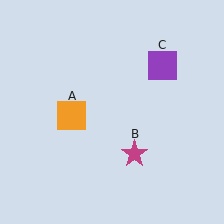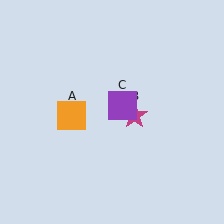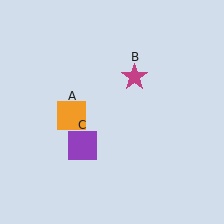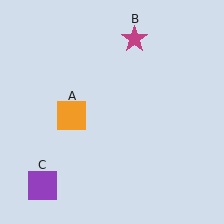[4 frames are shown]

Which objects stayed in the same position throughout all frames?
Orange square (object A) remained stationary.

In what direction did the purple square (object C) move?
The purple square (object C) moved down and to the left.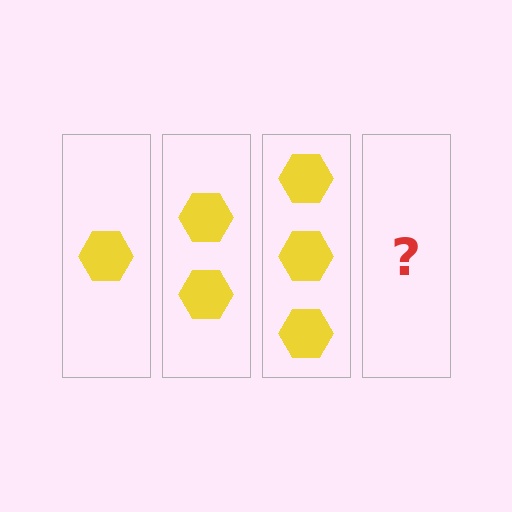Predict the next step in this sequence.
The next step is 4 hexagons.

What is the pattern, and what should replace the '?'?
The pattern is that each step adds one more hexagon. The '?' should be 4 hexagons.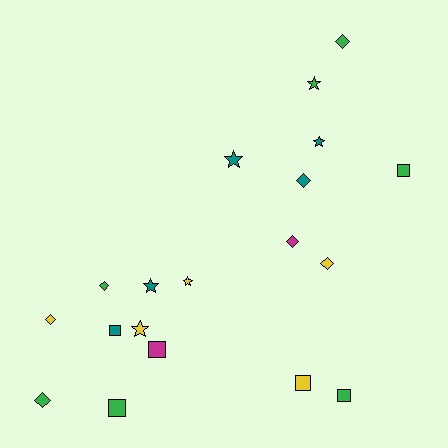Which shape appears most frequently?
Diamond, with 7 objects.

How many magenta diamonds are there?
There is 1 magenta diamond.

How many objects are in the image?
There are 19 objects.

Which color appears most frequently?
Green, with 7 objects.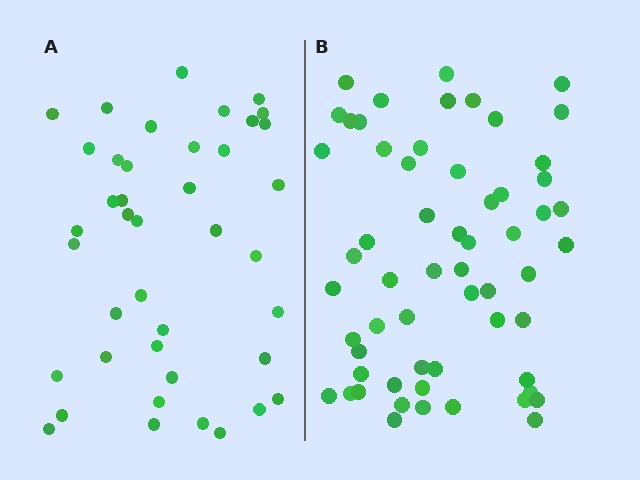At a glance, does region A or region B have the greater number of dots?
Region B (the right region) has more dots.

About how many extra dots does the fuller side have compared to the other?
Region B has approximately 20 more dots than region A.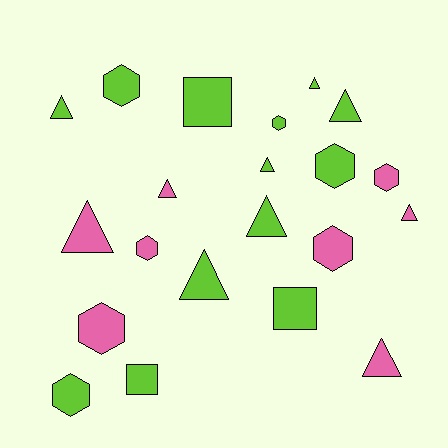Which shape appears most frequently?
Triangle, with 10 objects.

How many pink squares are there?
There are no pink squares.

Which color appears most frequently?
Lime, with 13 objects.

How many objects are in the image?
There are 21 objects.